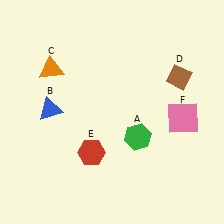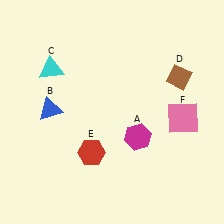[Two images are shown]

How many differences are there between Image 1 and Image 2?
There are 2 differences between the two images.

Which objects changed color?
A changed from green to magenta. C changed from orange to cyan.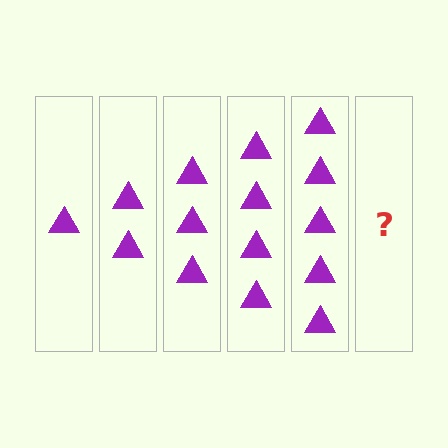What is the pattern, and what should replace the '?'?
The pattern is that each step adds one more triangle. The '?' should be 6 triangles.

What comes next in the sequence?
The next element should be 6 triangles.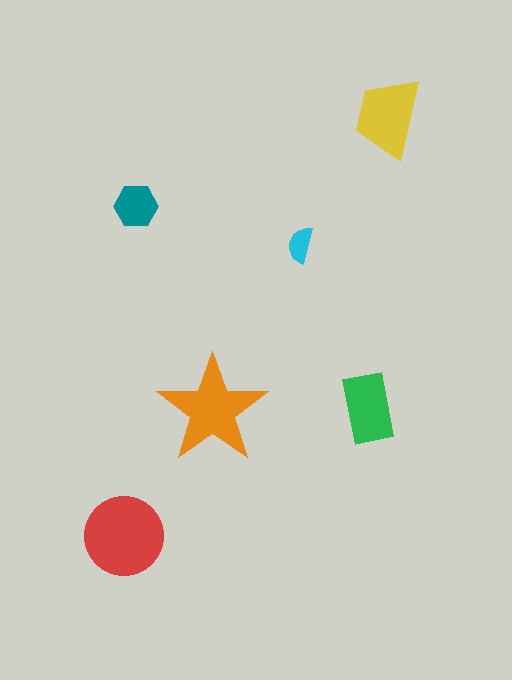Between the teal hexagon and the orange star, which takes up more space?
The orange star.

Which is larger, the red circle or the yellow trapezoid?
The red circle.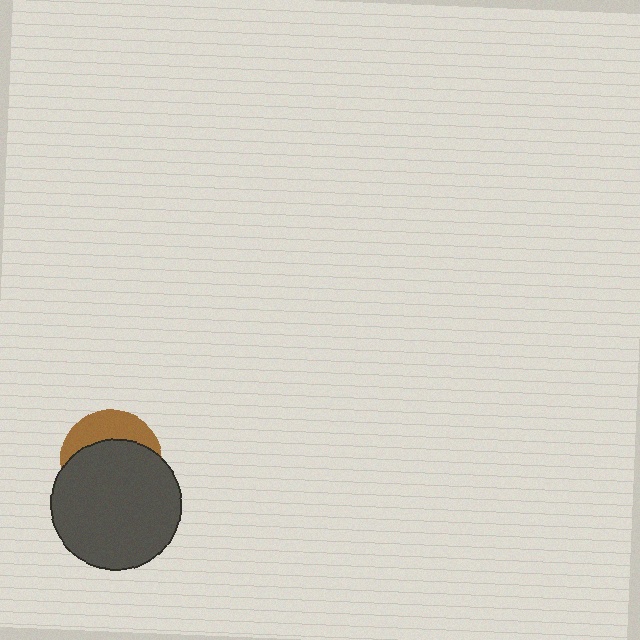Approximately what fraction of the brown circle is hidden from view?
Roughly 67% of the brown circle is hidden behind the dark gray circle.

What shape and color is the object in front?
The object in front is a dark gray circle.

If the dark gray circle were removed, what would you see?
You would see the complete brown circle.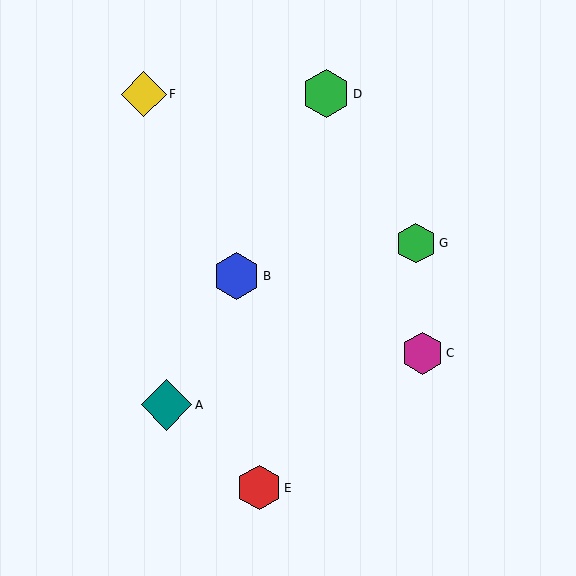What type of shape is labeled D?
Shape D is a green hexagon.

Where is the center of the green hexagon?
The center of the green hexagon is at (416, 243).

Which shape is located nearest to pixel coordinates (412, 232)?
The green hexagon (labeled G) at (416, 243) is nearest to that location.